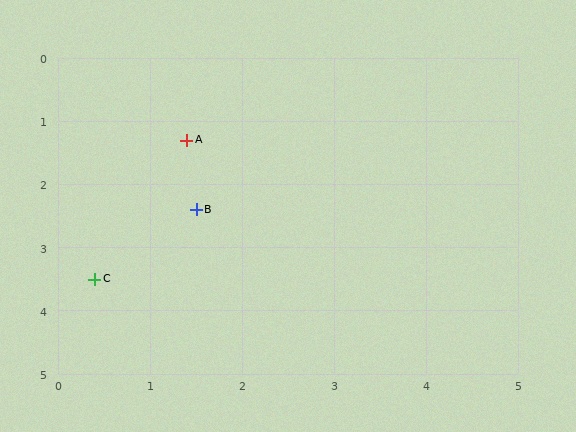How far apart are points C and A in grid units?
Points C and A are about 2.4 grid units apart.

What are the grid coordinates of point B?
Point B is at approximately (1.5, 2.4).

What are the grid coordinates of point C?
Point C is at approximately (0.4, 3.5).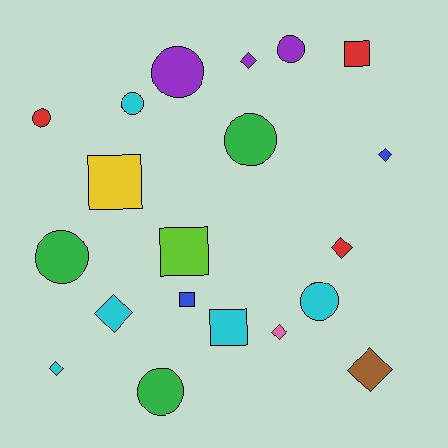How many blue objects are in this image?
There are 2 blue objects.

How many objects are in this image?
There are 20 objects.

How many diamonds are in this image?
There are 7 diamonds.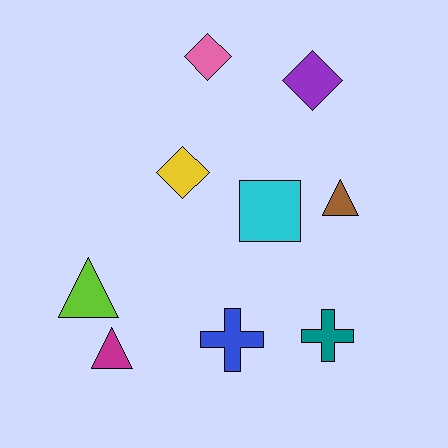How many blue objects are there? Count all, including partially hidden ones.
There is 1 blue object.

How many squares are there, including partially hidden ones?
There is 1 square.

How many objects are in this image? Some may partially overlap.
There are 9 objects.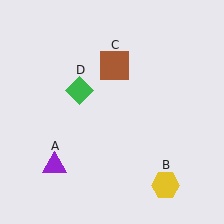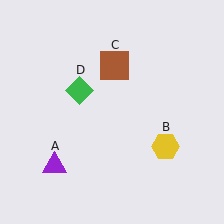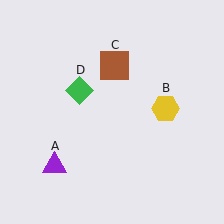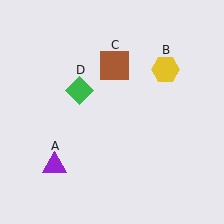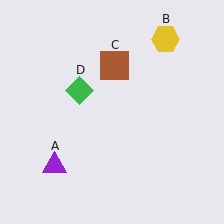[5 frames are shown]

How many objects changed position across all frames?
1 object changed position: yellow hexagon (object B).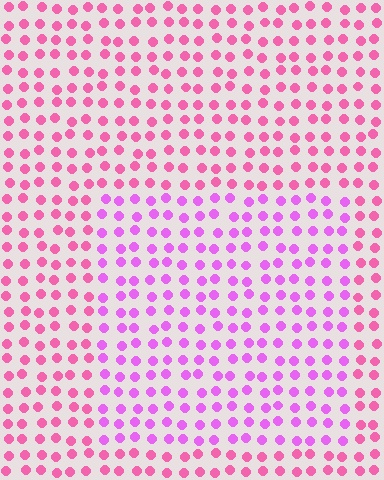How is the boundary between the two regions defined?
The boundary is defined purely by a slight shift in hue (about 33 degrees). Spacing, size, and orientation are identical on both sides.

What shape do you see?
I see a rectangle.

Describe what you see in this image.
The image is filled with small pink elements in a uniform arrangement. A rectangle-shaped region is visible where the elements are tinted to a slightly different hue, forming a subtle color boundary.